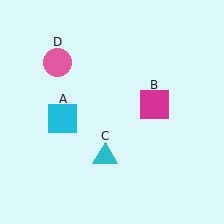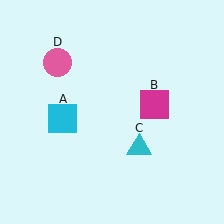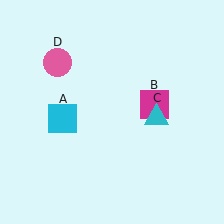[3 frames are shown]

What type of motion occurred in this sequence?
The cyan triangle (object C) rotated counterclockwise around the center of the scene.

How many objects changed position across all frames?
1 object changed position: cyan triangle (object C).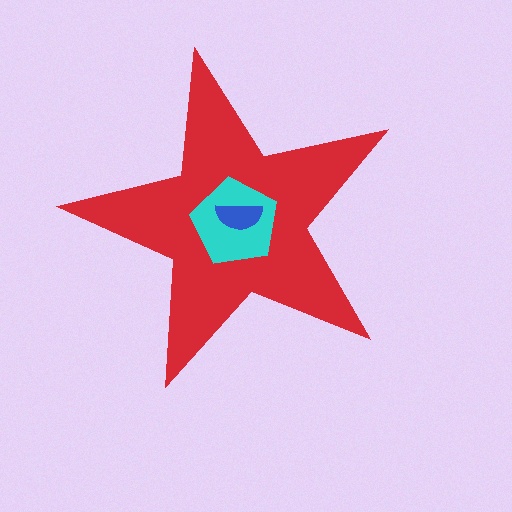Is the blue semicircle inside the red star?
Yes.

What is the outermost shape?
The red star.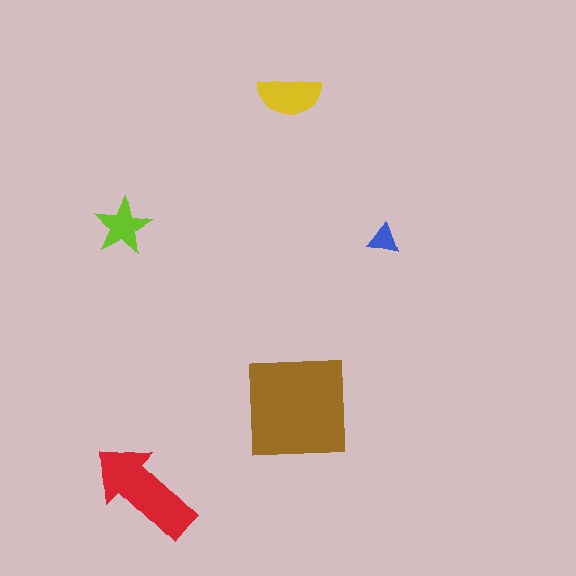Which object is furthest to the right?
The blue triangle is rightmost.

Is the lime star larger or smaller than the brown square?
Smaller.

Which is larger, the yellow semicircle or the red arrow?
The red arrow.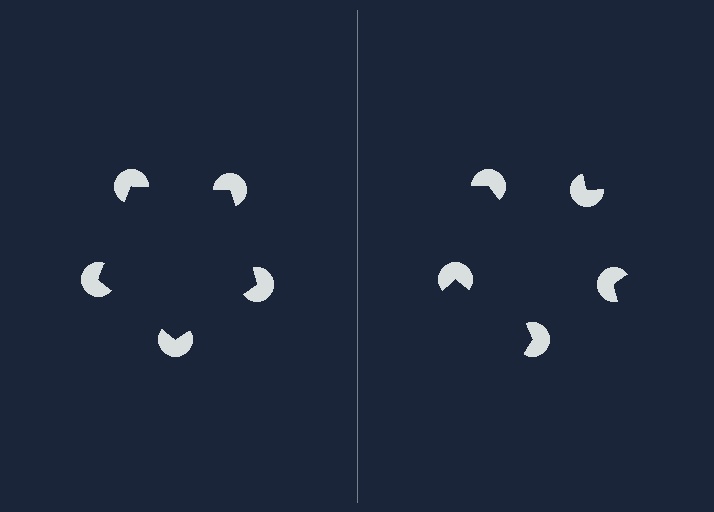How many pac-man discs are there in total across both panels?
10 — 5 on each side.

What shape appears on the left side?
An illusory pentagon.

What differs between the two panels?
The pac-man discs are positioned identically on both sides; only the wedge orientations differ. On the left they align to a pentagon; on the right they are misaligned.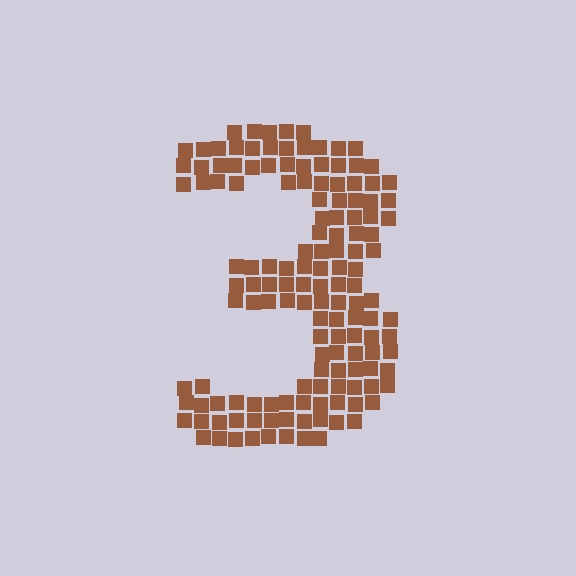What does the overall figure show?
The overall figure shows the digit 3.